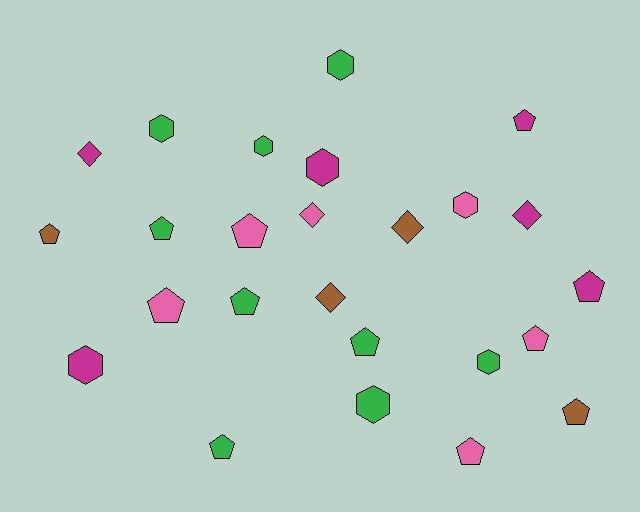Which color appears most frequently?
Green, with 9 objects.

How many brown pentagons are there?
There are 2 brown pentagons.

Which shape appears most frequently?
Pentagon, with 12 objects.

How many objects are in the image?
There are 25 objects.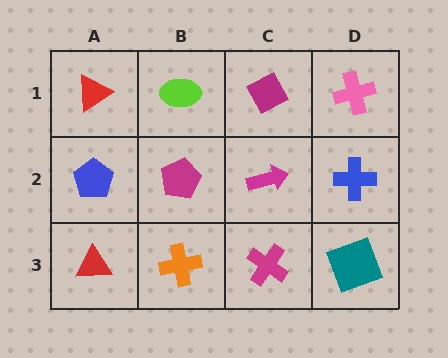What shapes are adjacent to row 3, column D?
A blue cross (row 2, column D), a magenta cross (row 3, column C).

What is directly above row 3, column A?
A blue pentagon.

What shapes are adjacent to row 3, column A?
A blue pentagon (row 2, column A), an orange cross (row 3, column B).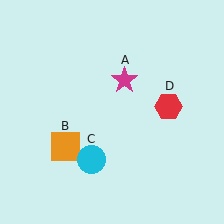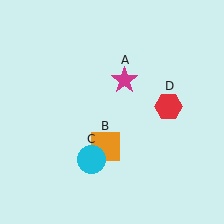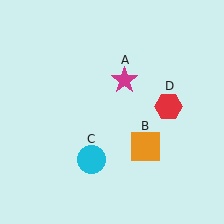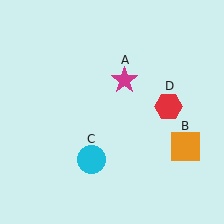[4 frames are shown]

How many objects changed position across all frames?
1 object changed position: orange square (object B).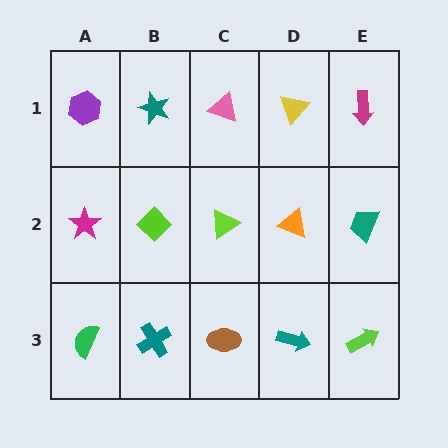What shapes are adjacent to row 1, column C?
A lime triangle (row 2, column C), a teal star (row 1, column B), a yellow triangle (row 1, column D).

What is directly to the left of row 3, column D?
A brown ellipse.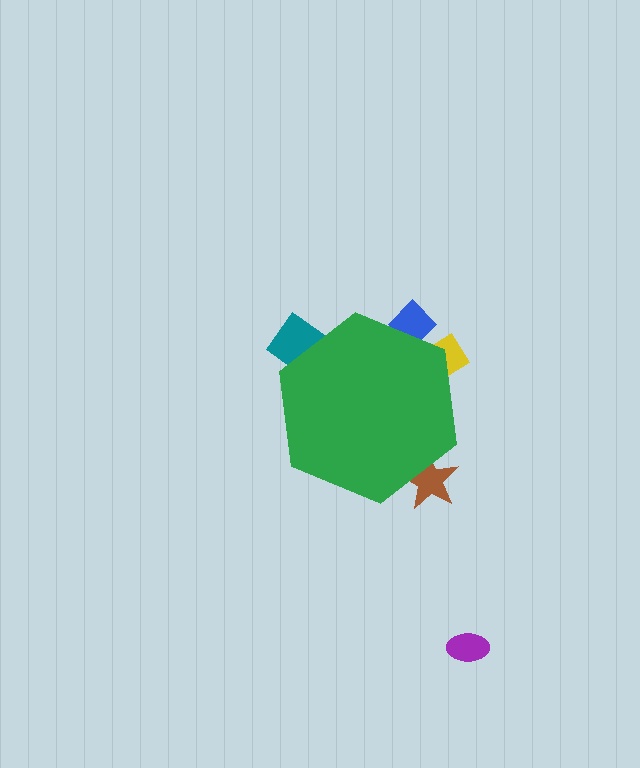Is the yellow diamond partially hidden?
Yes, the yellow diamond is partially hidden behind the green hexagon.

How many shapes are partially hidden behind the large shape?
4 shapes are partially hidden.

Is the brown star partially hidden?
Yes, the brown star is partially hidden behind the green hexagon.